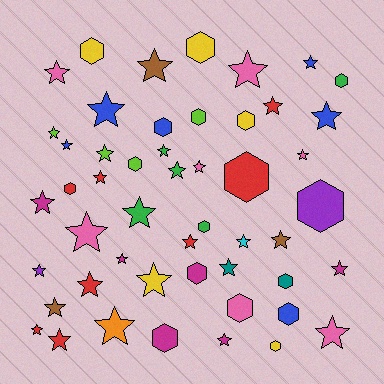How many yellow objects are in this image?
There are 5 yellow objects.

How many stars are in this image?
There are 33 stars.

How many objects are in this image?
There are 50 objects.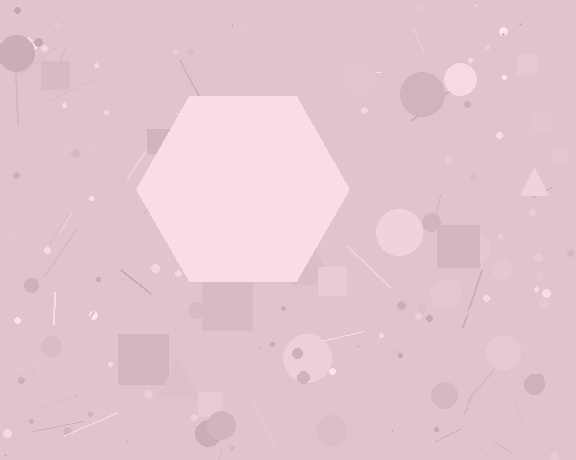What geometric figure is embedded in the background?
A hexagon is embedded in the background.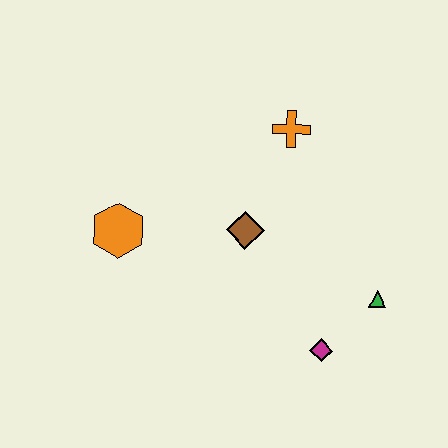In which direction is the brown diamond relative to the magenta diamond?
The brown diamond is above the magenta diamond.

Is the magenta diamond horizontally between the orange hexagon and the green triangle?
Yes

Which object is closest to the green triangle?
The magenta diamond is closest to the green triangle.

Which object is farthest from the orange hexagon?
The green triangle is farthest from the orange hexagon.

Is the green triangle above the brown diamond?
No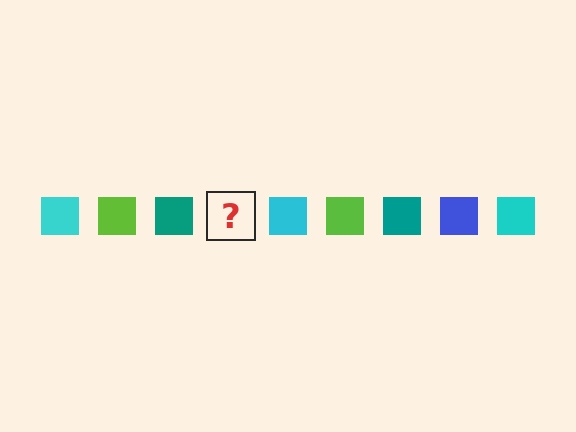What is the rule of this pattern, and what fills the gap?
The rule is that the pattern cycles through cyan, lime, teal, blue squares. The gap should be filled with a blue square.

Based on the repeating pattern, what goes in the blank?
The blank should be a blue square.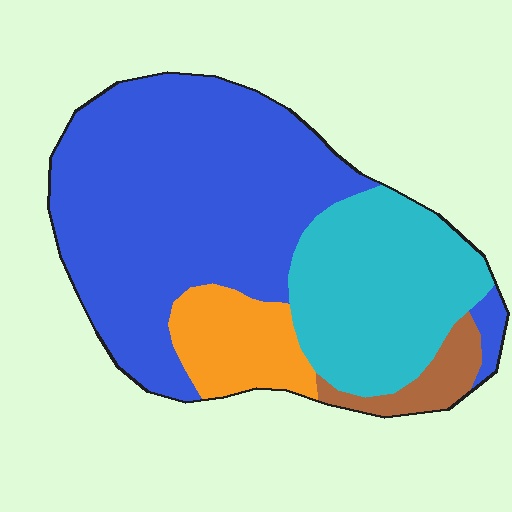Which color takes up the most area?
Blue, at roughly 55%.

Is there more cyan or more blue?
Blue.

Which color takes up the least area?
Brown, at roughly 5%.